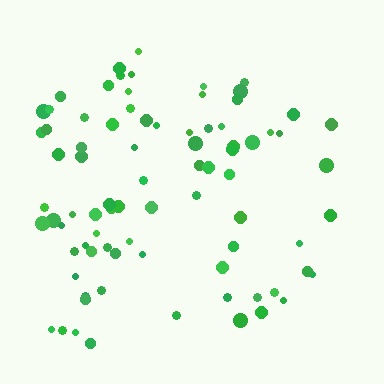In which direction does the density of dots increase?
From right to left, with the left side densest.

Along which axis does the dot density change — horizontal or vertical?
Horizontal.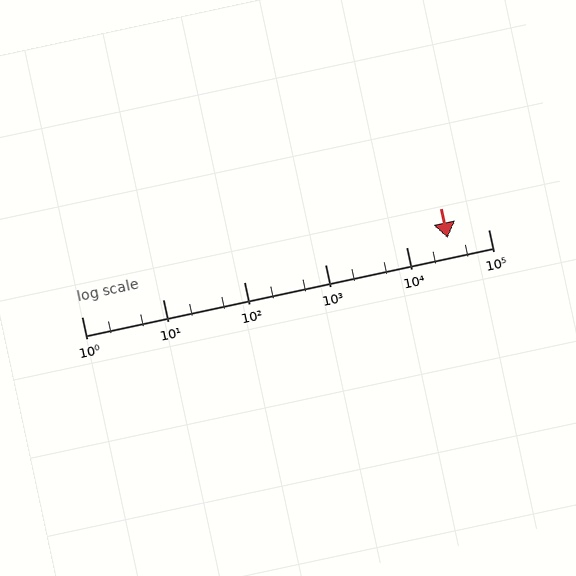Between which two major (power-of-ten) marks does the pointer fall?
The pointer is between 10000 and 100000.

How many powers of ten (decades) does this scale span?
The scale spans 5 decades, from 1 to 100000.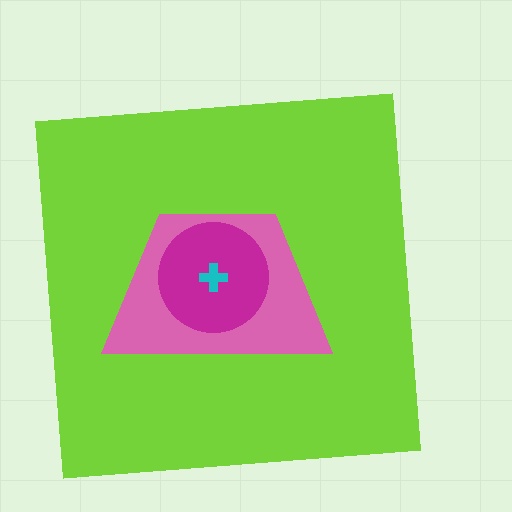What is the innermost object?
The cyan cross.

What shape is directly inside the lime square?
The pink trapezoid.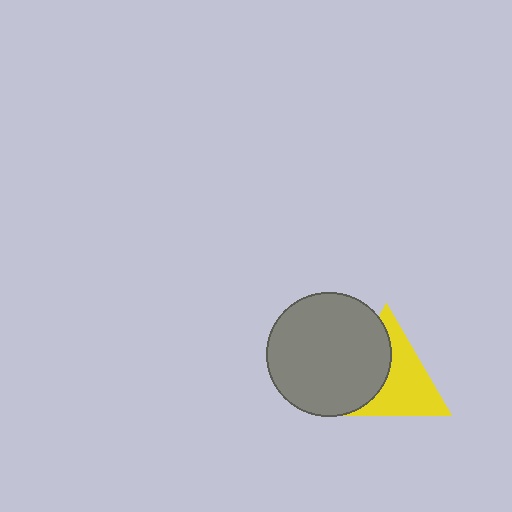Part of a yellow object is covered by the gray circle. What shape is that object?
It is a triangle.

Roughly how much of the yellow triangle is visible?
About half of it is visible (roughly 56%).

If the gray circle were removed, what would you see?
You would see the complete yellow triangle.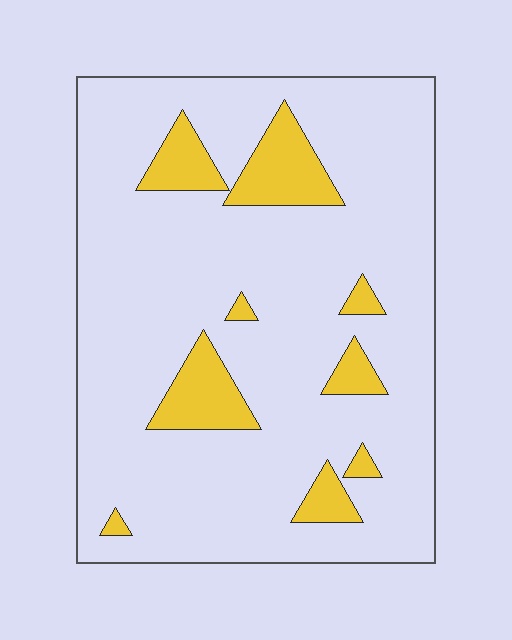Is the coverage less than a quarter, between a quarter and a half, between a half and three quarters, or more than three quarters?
Less than a quarter.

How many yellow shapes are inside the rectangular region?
9.